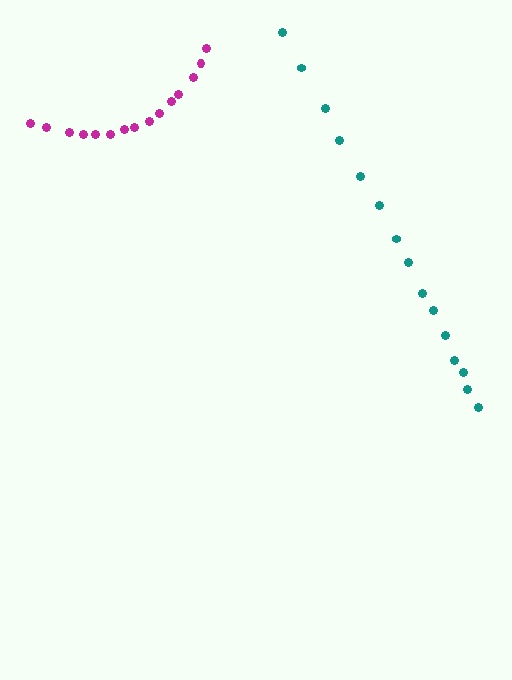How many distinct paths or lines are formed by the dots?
There are 2 distinct paths.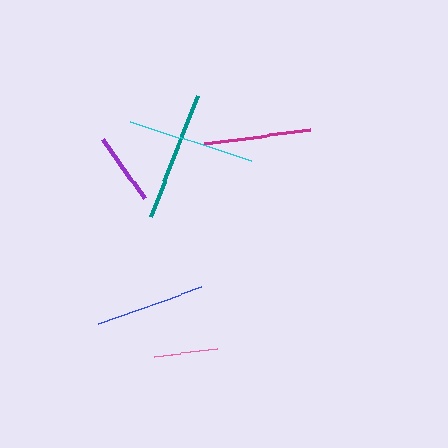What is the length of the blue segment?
The blue segment is approximately 109 pixels long.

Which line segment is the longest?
The teal line is the longest at approximately 129 pixels.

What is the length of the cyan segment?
The cyan segment is approximately 127 pixels long.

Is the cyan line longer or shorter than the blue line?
The cyan line is longer than the blue line.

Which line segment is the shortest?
The pink line is the shortest at approximately 64 pixels.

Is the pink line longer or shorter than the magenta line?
The magenta line is longer than the pink line.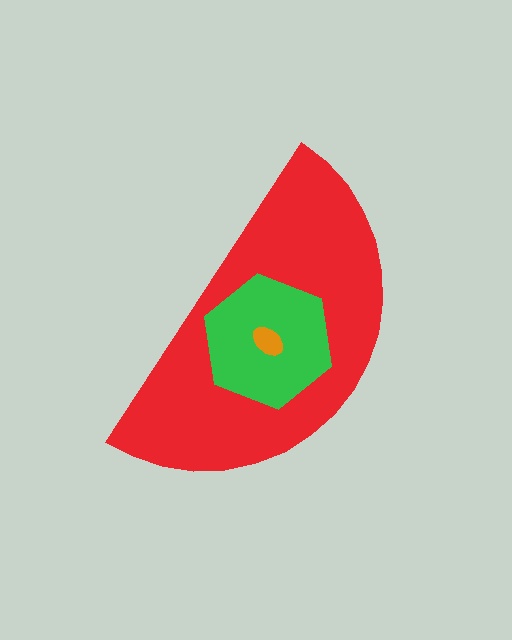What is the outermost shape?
The red semicircle.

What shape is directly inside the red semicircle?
The green hexagon.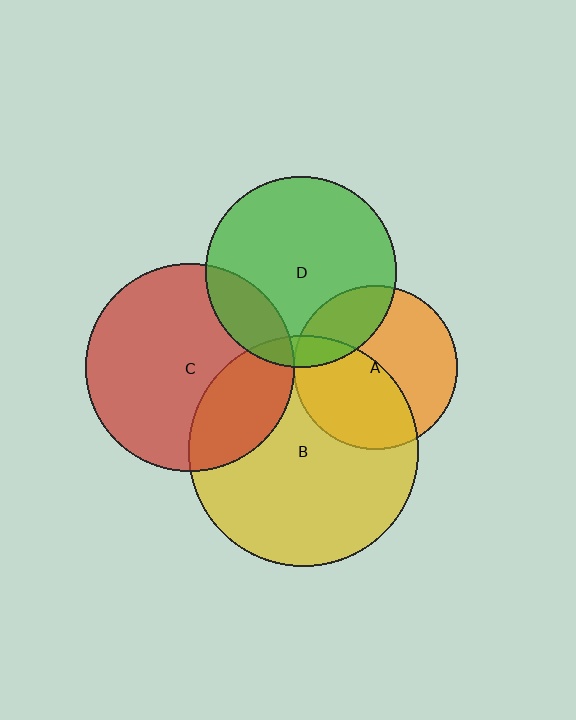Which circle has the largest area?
Circle B (yellow).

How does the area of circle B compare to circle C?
Approximately 1.2 times.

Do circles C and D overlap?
Yes.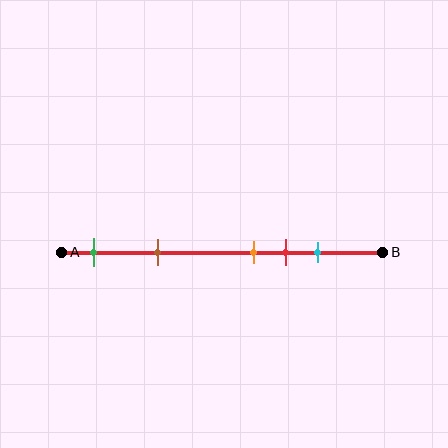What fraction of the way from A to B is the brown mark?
The brown mark is approximately 30% (0.3) of the way from A to B.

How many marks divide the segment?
There are 5 marks dividing the segment.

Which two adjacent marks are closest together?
The orange and red marks are the closest adjacent pair.